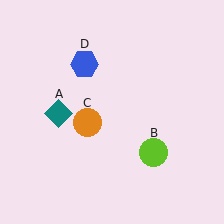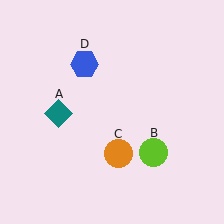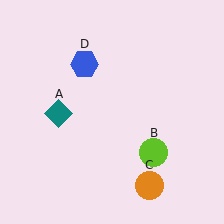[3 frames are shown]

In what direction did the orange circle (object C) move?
The orange circle (object C) moved down and to the right.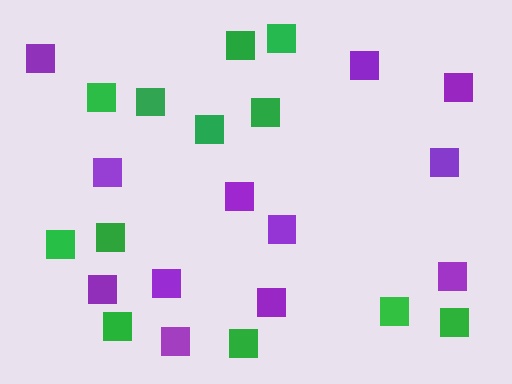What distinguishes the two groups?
There are 2 groups: one group of green squares (12) and one group of purple squares (12).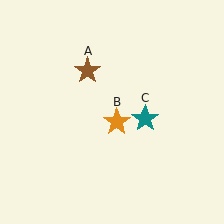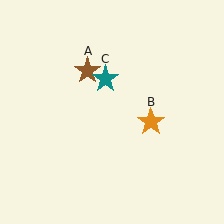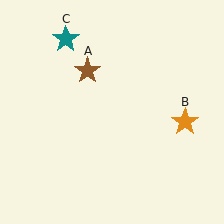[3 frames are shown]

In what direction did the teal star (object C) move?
The teal star (object C) moved up and to the left.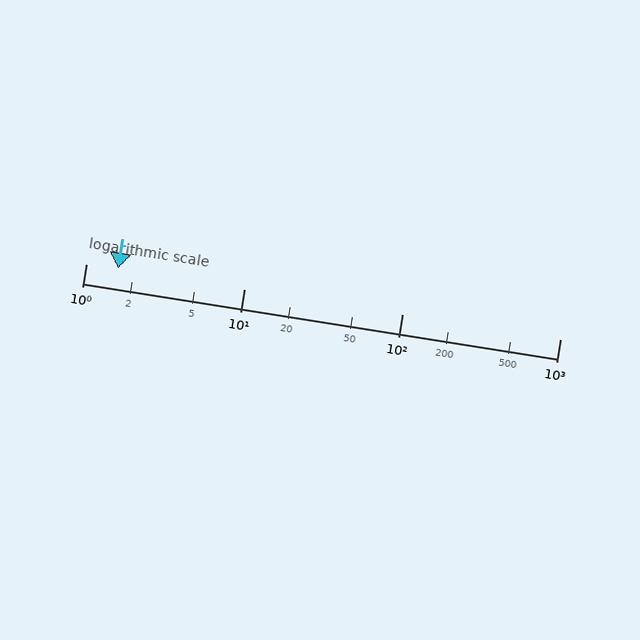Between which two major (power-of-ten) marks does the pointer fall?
The pointer is between 1 and 10.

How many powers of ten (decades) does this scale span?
The scale spans 3 decades, from 1 to 1000.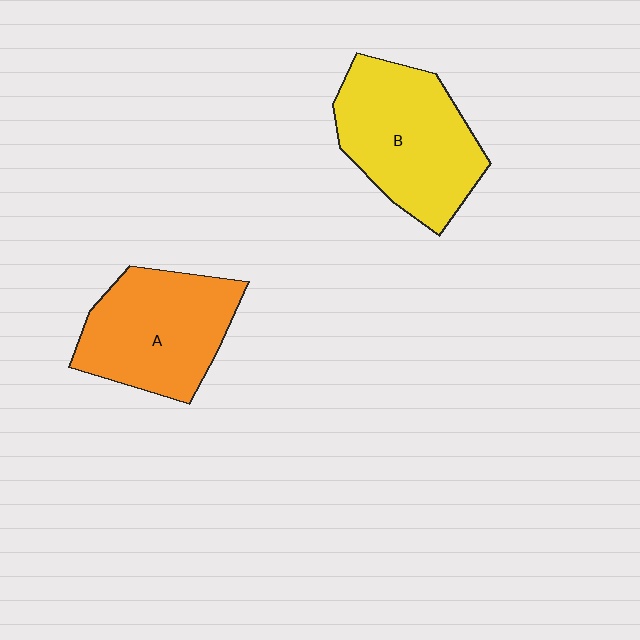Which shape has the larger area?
Shape B (yellow).